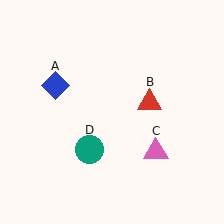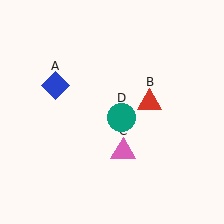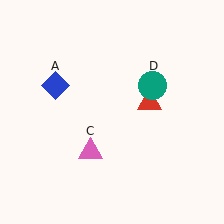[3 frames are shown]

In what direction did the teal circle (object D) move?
The teal circle (object D) moved up and to the right.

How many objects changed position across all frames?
2 objects changed position: pink triangle (object C), teal circle (object D).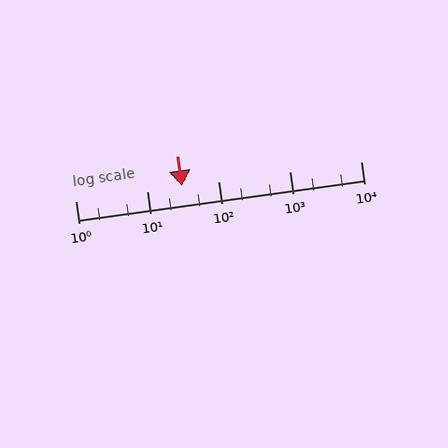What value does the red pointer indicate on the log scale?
The pointer indicates approximately 31.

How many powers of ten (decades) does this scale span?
The scale spans 4 decades, from 1 to 10000.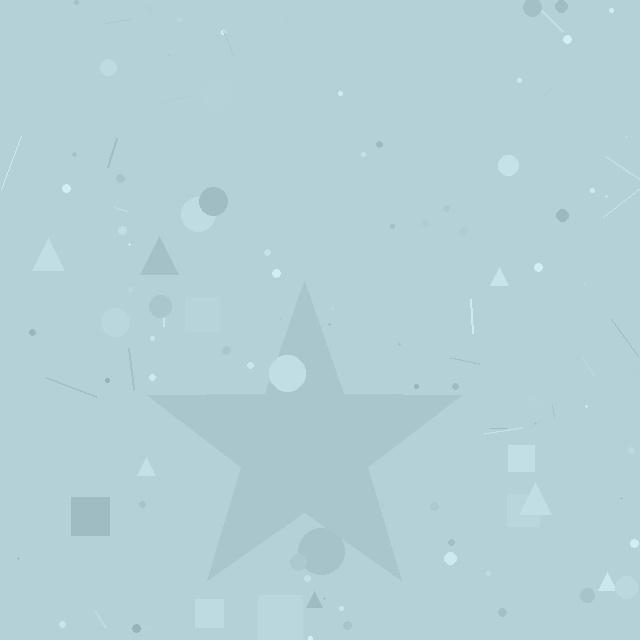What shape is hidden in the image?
A star is hidden in the image.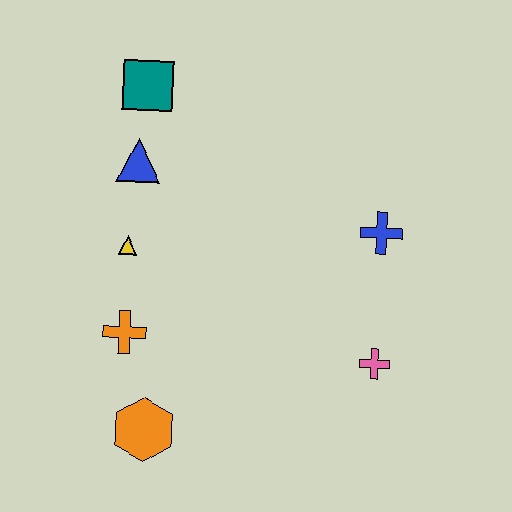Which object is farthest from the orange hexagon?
The teal square is farthest from the orange hexagon.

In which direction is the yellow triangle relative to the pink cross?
The yellow triangle is to the left of the pink cross.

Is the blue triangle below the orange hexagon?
No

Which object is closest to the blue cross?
The pink cross is closest to the blue cross.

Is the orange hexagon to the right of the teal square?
Yes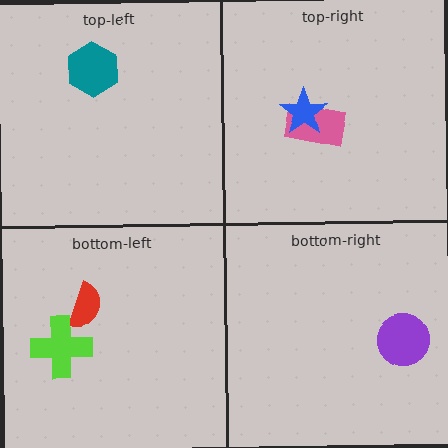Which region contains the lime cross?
The bottom-left region.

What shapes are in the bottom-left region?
The red semicircle, the lime cross.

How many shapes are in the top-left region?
1.